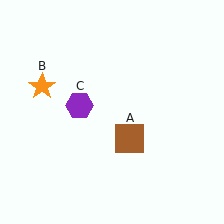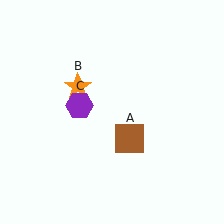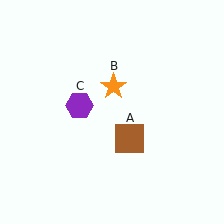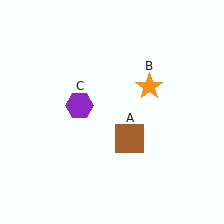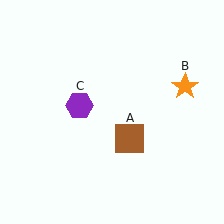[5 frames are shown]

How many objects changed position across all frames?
1 object changed position: orange star (object B).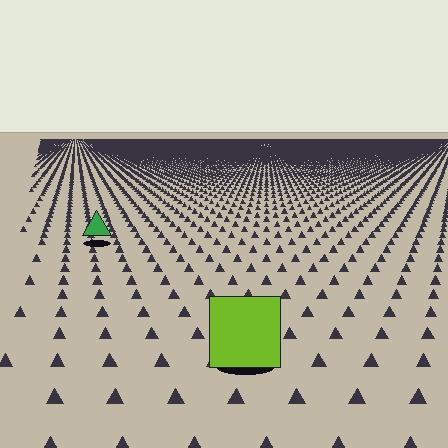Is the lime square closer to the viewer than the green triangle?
Yes. The lime square is closer — you can tell from the texture gradient: the ground texture is coarser near it.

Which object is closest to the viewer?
The lime square is closest. The texture marks near it are larger and more spread out.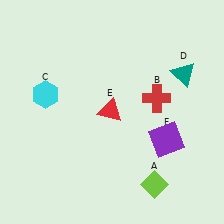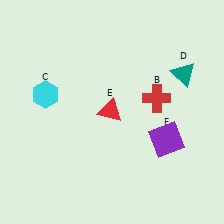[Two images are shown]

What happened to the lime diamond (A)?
The lime diamond (A) was removed in Image 2. It was in the bottom-right area of Image 1.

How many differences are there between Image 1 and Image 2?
There is 1 difference between the two images.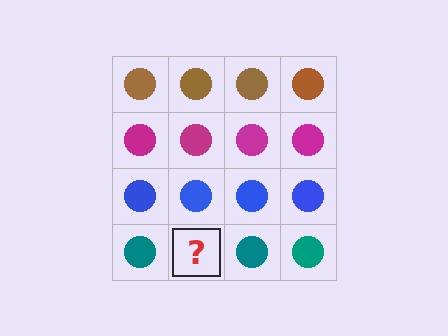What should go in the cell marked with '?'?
The missing cell should contain a teal circle.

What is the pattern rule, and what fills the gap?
The rule is that each row has a consistent color. The gap should be filled with a teal circle.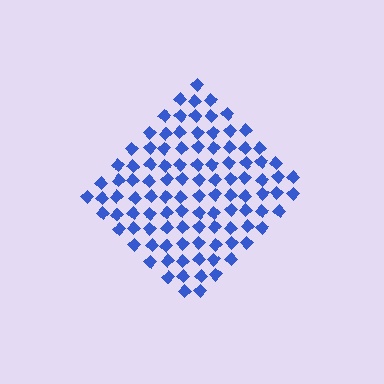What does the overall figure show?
The overall figure shows a diamond.